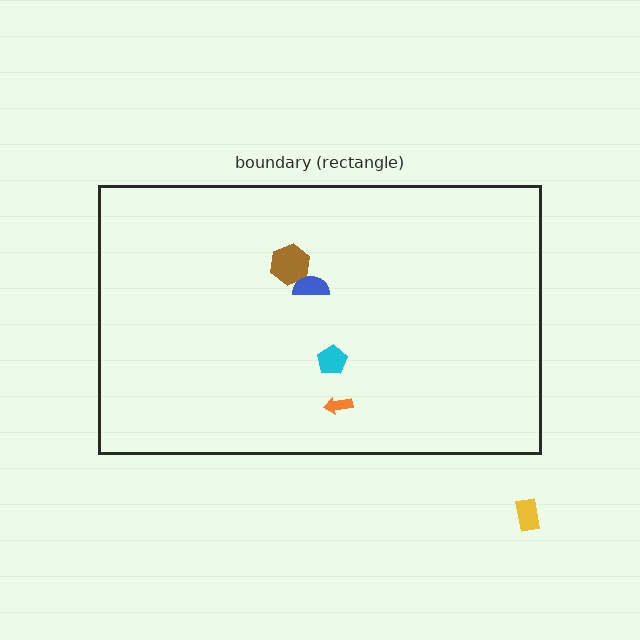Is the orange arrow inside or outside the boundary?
Inside.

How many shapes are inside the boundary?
4 inside, 1 outside.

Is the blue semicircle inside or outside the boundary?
Inside.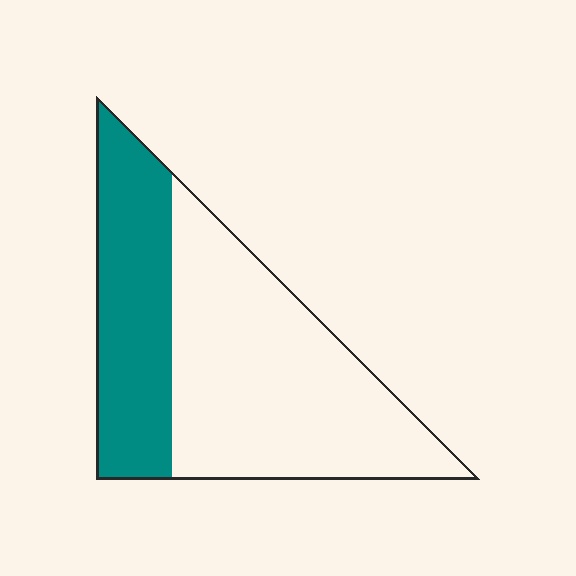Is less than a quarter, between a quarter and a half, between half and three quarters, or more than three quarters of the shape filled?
Between a quarter and a half.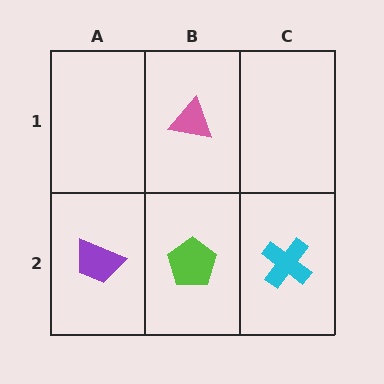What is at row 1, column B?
A pink triangle.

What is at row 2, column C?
A cyan cross.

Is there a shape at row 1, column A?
No, that cell is empty.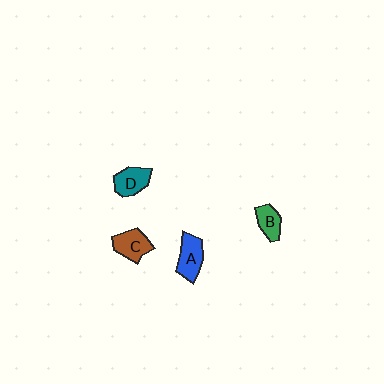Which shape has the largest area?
Shape A (blue).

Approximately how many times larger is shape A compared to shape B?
Approximately 1.4 times.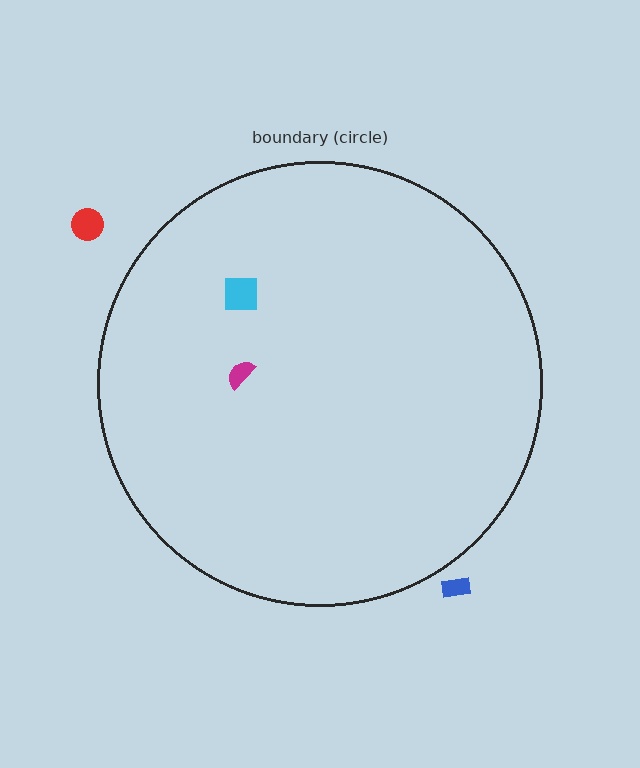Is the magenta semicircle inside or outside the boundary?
Inside.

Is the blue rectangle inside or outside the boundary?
Outside.